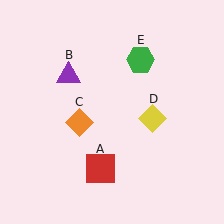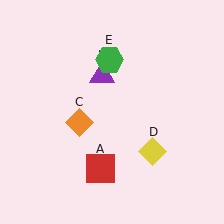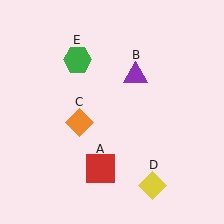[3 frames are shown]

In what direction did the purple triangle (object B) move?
The purple triangle (object B) moved right.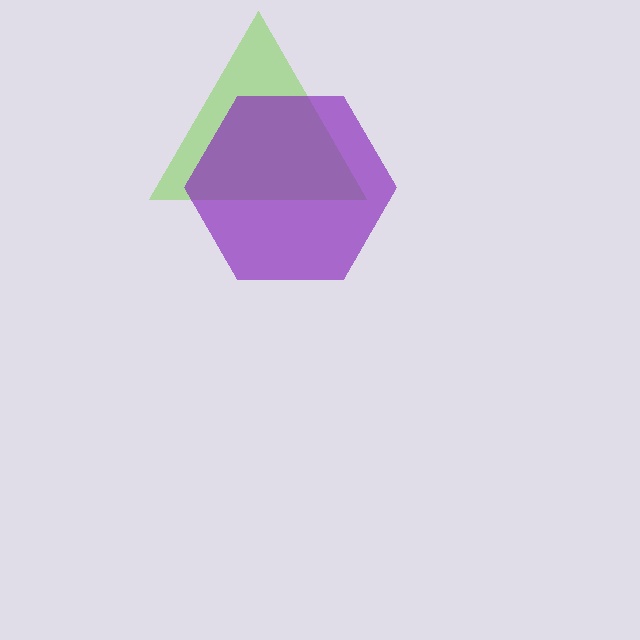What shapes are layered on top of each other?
The layered shapes are: a lime triangle, a purple hexagon.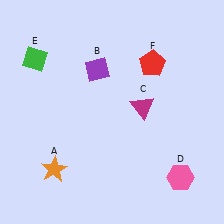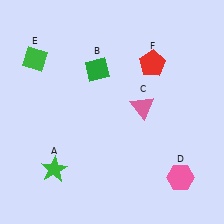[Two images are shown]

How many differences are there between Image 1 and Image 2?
There are 3 differences between the two images.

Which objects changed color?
A changed from orange to green. B changed from purple to green. C changed from magenta to pink.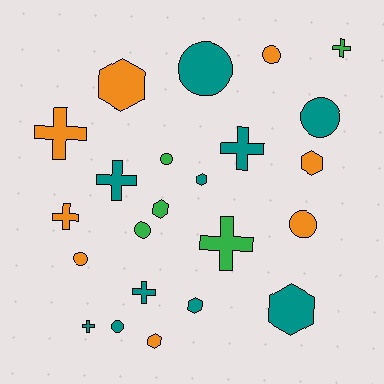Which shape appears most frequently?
Cross, with 8 objects.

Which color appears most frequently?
Teal, with 10 objects.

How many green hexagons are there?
There is 1 green hexagon.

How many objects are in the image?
There are 23 objects.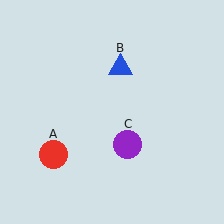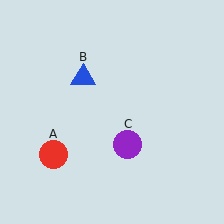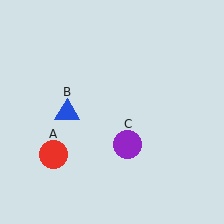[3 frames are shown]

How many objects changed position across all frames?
1 object changed position: blue triangle (object B).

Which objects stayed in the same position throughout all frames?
Red circle (object A) and purple circle (object C) remained stationary.